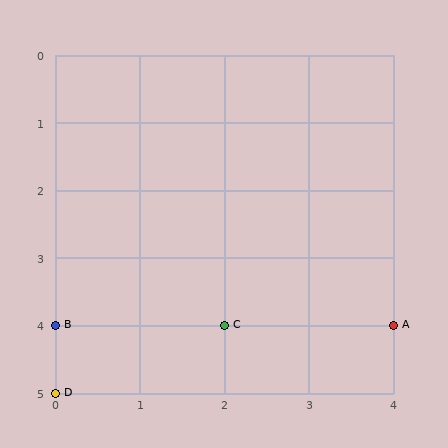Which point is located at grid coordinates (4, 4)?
Point A is at (4, 4).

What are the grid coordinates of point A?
Point A is at grid coordinates (4, 4).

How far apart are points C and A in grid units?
Points C and A are 2 columns apart.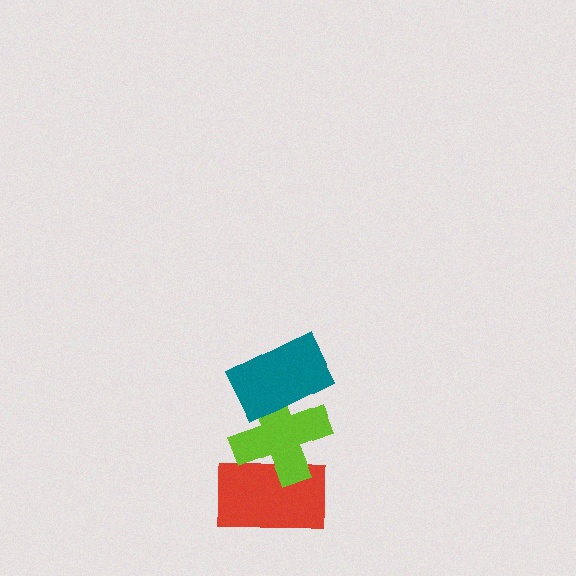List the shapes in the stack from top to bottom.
From top to bottom: the teal rectangle, the lime cross, the red rectangle.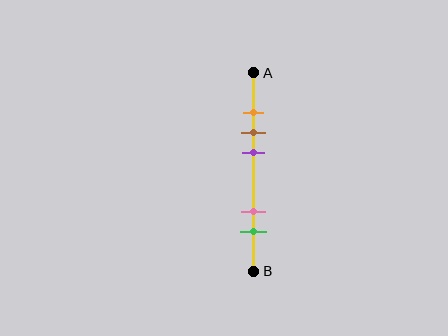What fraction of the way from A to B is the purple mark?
The purple mark is approximately 40% (0.4) of the way from A to B.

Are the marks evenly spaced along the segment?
No, the marks are not evenly spaced.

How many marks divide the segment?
There are 5 marks dividing the segment.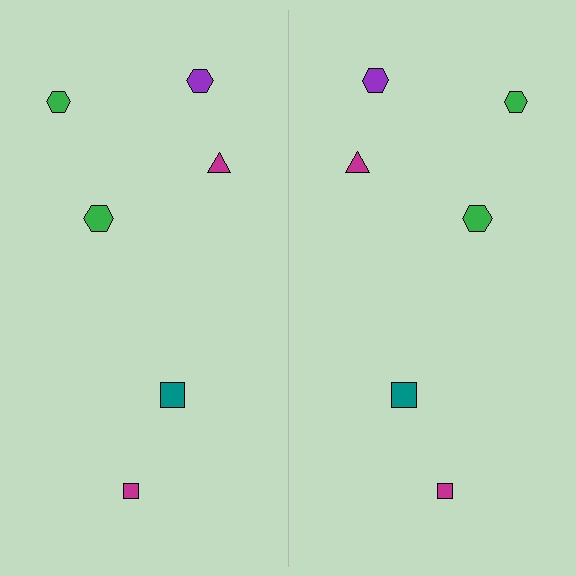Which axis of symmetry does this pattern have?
The pattern has a vertical axis of symmetry running through the center of the image.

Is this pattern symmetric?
Yes, this pattern has bilateral (reflection) symmetry.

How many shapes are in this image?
There are 12 shapes in this image.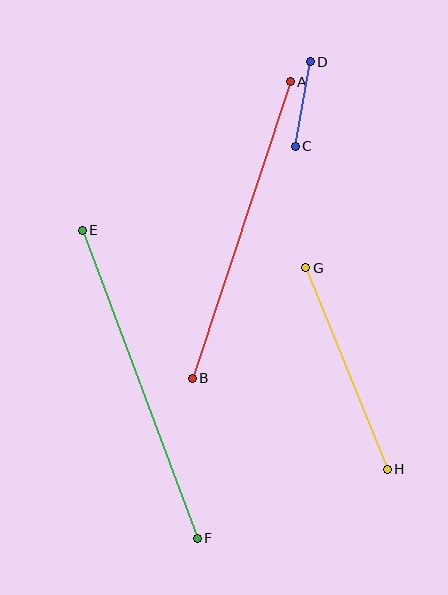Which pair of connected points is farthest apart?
Points E and F are farthest apart.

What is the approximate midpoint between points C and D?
The midpoint is at approximately (303, 104) pixels.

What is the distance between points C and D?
The distance is approximately 86 pixels.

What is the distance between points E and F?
The distance is approximately 329 pixels.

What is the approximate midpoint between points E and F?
The midpoint is at approximately (140, 384) pixels.